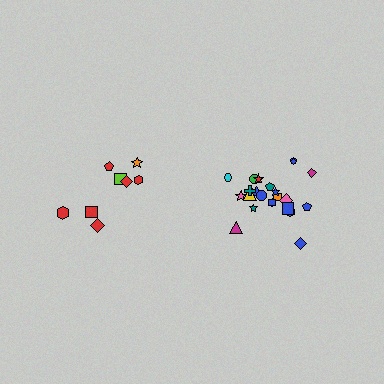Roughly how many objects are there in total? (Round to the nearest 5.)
Roughly 35 objects in total.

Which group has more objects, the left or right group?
The right group.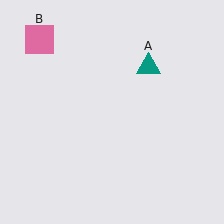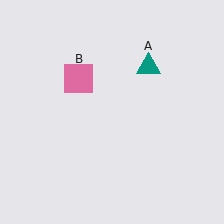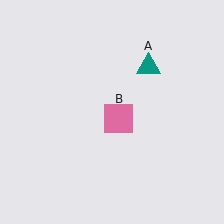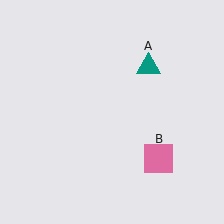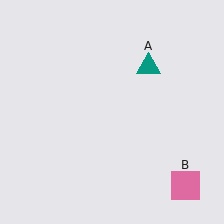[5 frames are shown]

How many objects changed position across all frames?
1 object changed position: pink square (object B).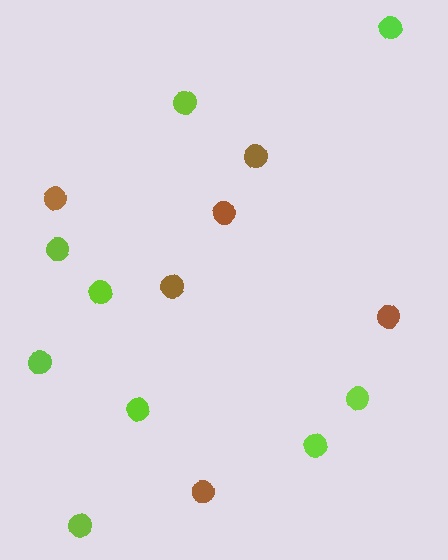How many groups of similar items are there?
There are 2 groups: one group of brown circles (6) and one group of lime circles (9).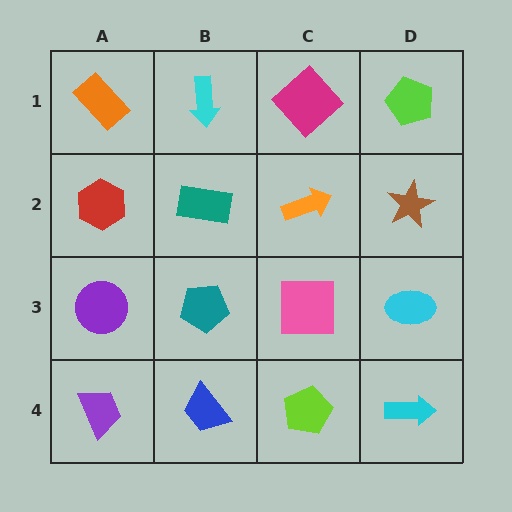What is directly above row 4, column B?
A teal pentagon.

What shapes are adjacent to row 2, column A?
An orange rectangle (row 1, column A), a purple circle (row 3, column A), a teal rectangle (row 2, column B).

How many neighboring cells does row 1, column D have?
2.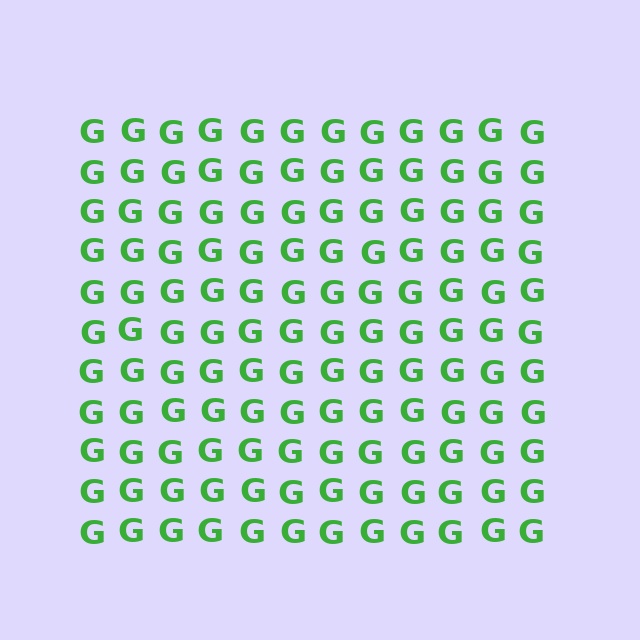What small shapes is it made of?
It is made of small letter G's.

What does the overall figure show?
The overall figure shows a square.